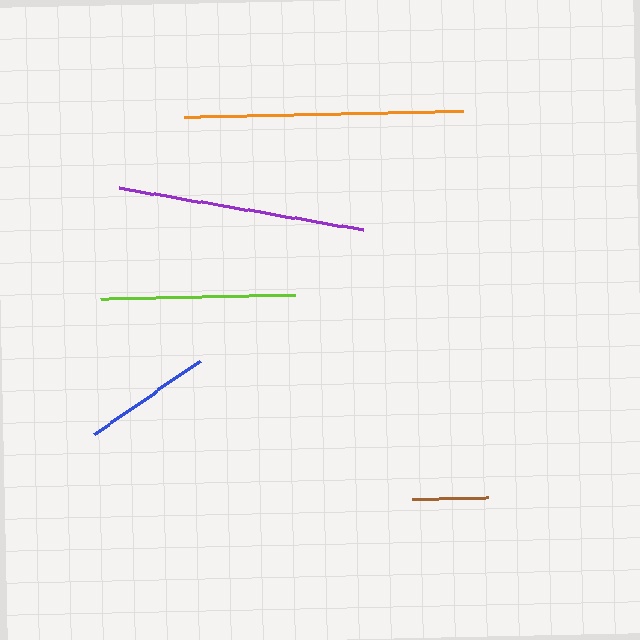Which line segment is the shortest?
The brown line is the shortest at approximately 76 pixels.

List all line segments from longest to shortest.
From longest to shortest: orange, purple, lime, blue, brown.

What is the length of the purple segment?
The purple segment is approximately 248 pixels long.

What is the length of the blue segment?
The blue segment is approximately 129 pixels long.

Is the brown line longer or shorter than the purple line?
The purple line is longer than the brown line.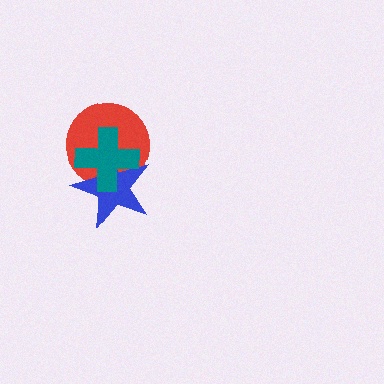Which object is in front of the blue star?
The teal cross is in front of the blue star.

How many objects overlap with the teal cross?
2 objects overlap with the teal cross.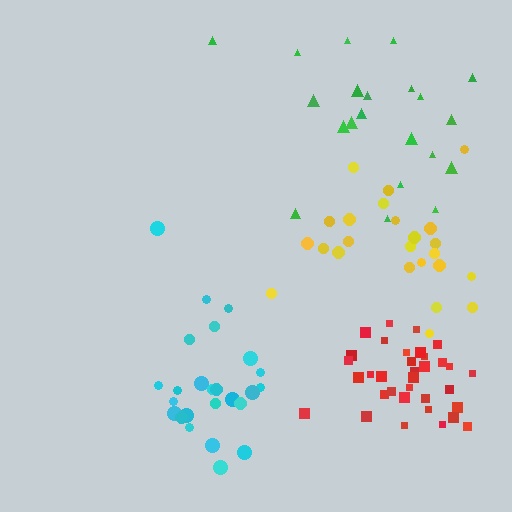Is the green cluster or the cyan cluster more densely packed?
Cyan.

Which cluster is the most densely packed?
Red.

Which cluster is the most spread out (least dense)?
Green.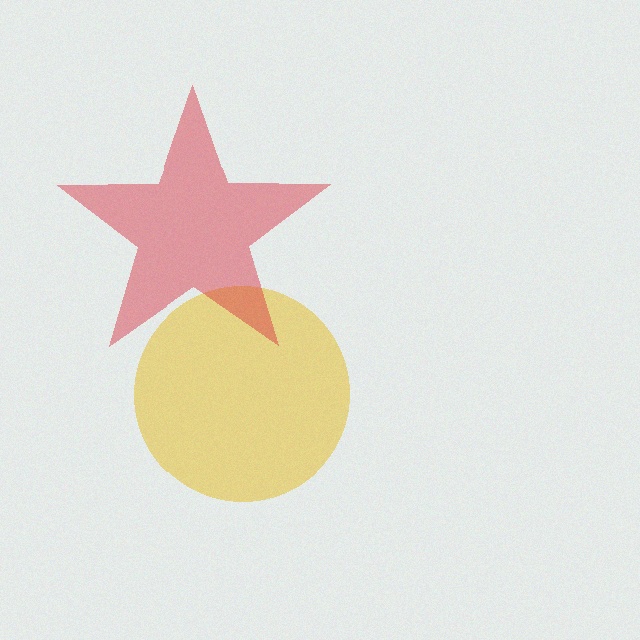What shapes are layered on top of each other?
The layered shapes are: a yellow circle, a red star.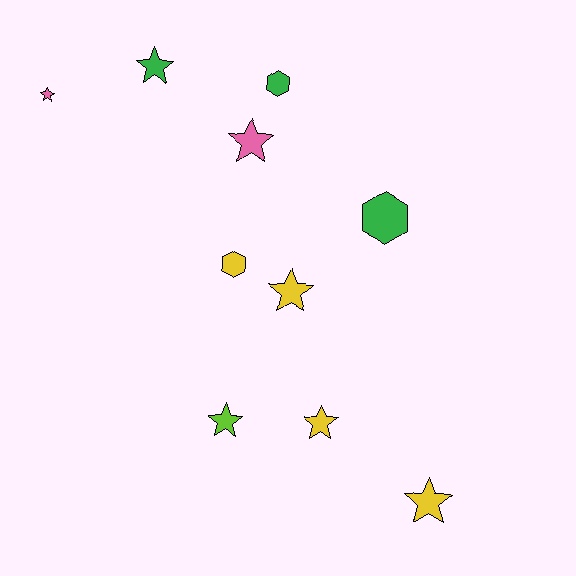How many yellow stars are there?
There are 3 yellow stars.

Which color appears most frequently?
Yellow, with 4 objects.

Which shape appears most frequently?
Star, with 7 objects.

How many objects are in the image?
There are 10 objects.